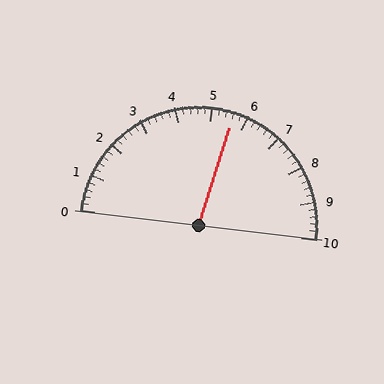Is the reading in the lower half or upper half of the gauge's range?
The reading is in the upper half of the range (0 to 10).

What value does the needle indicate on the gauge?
The needle indicates approximately 5.6.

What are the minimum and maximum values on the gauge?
The gauge ranges from 0 to 10.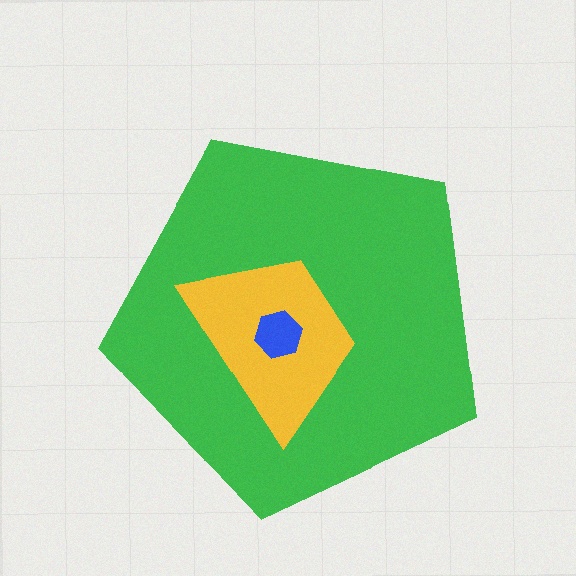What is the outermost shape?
The green pentagon.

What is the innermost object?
The blue hexagon.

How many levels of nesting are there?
3.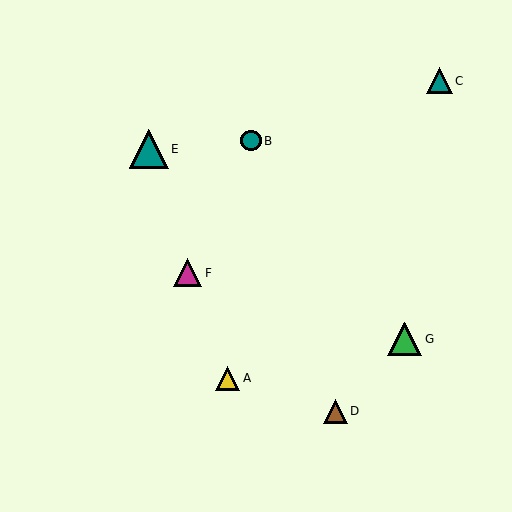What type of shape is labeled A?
Shape A is a yellow triangle.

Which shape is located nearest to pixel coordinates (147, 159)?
The teal triangle (labeled E) at (149, 149) is nearest to that location.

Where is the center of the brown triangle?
The center of the brown triangle is at (335, 411).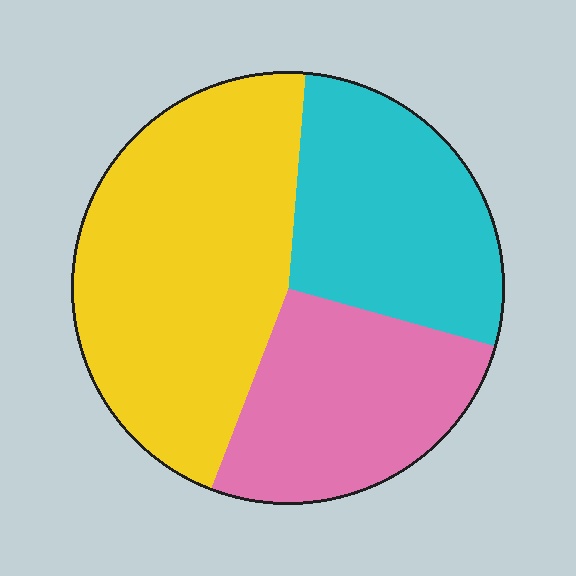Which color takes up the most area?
Yellow, at roughly 45%.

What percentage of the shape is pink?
Pink takes up about one quarter (1/4) of the shape.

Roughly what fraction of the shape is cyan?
Cyan covers 28% of the shape.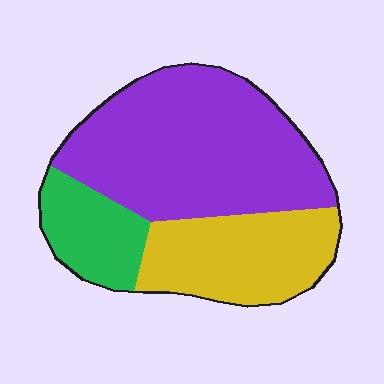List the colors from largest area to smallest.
From largest to smallest: purple, yellow, green.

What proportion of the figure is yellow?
Yellow covers roughly 30% of the figure.